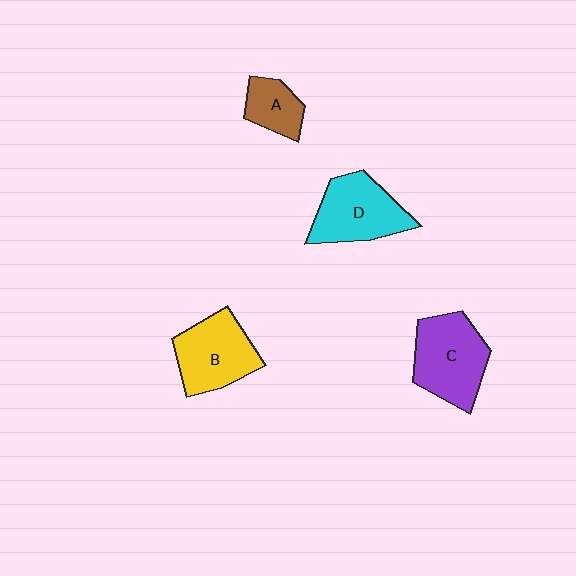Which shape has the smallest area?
Shape A (brown).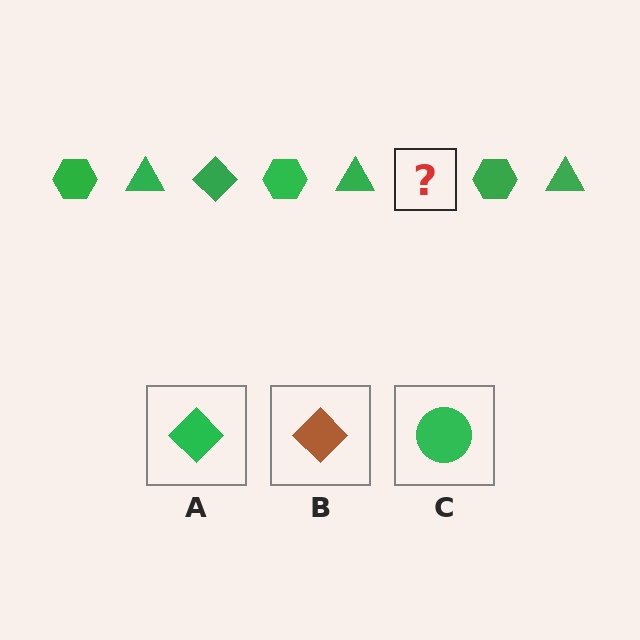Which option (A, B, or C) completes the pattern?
A.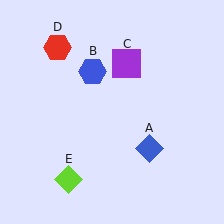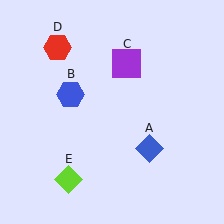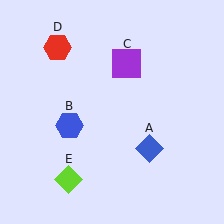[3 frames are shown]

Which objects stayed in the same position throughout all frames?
Blue diamond (object A) and purple square (object C) and red hexagon (object D) and lime diamond (object E) remained stationary.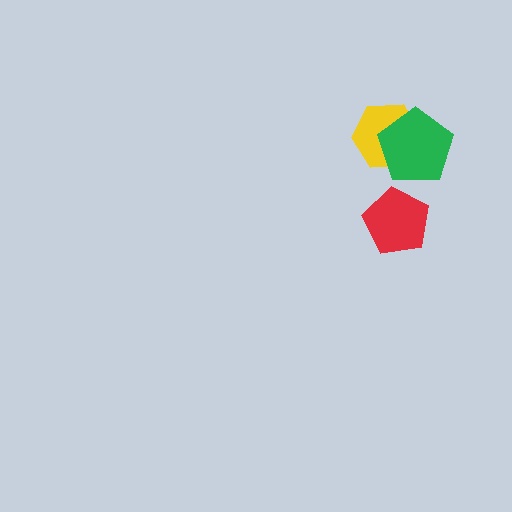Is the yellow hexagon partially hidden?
Yes, it is partially covered by another shape.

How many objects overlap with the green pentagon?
1 object overlaps with the green pentagon.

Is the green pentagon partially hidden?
No, no other shape covers it.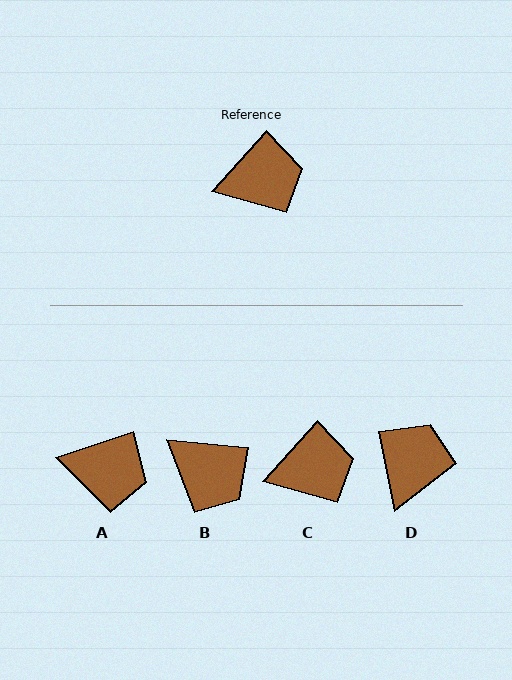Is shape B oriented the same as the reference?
No, it is off by about 54 degrees.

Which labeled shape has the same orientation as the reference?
C.